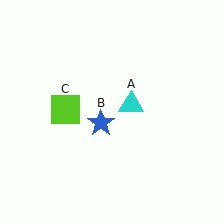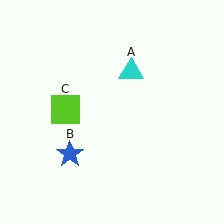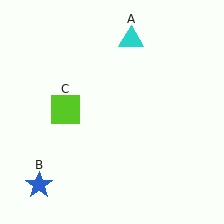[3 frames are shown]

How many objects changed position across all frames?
2 objects changed position: cyan triangle (object A), blue star (object B).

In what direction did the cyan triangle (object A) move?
The cyan triangle (object A) moved up.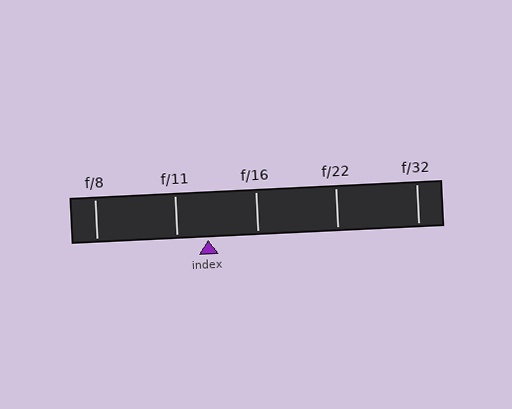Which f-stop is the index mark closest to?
The index mark is closest to f/11.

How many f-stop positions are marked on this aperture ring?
There are 5 f-stop positions marked.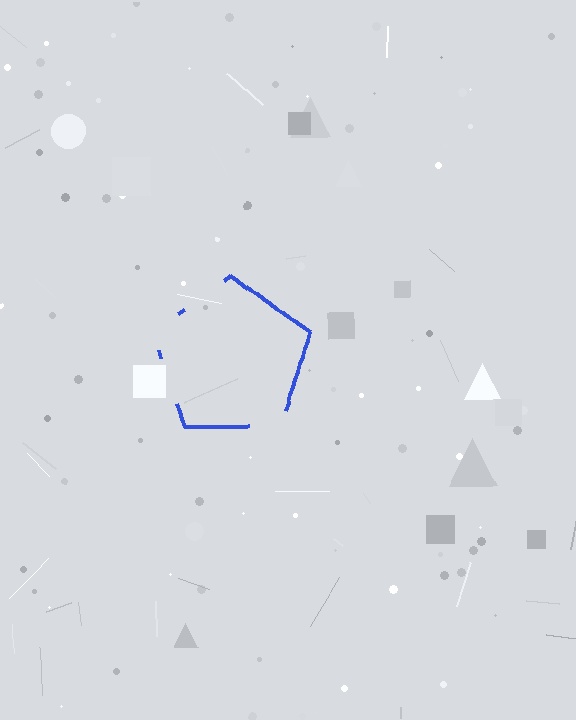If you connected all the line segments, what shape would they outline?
They would outline a pentagon.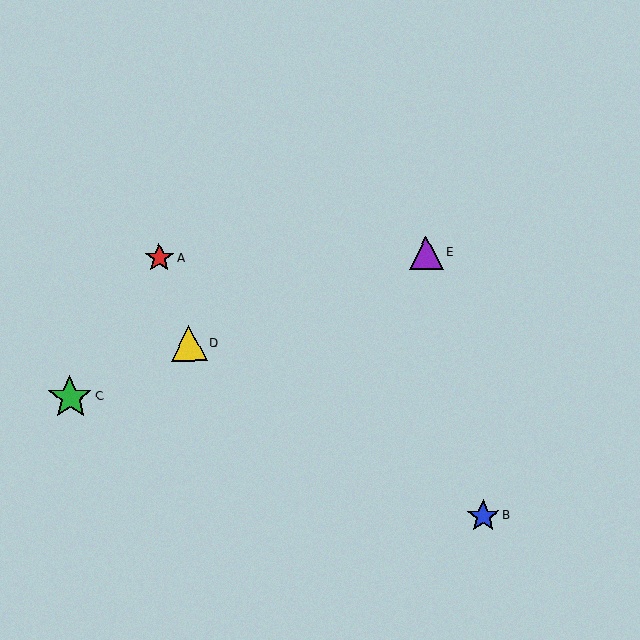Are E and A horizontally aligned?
Yes, both are at y≈253.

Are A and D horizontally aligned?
No, A is at y≈258 and D is at y≈343.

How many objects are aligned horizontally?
2 objects (A, E) are aligned horizontally.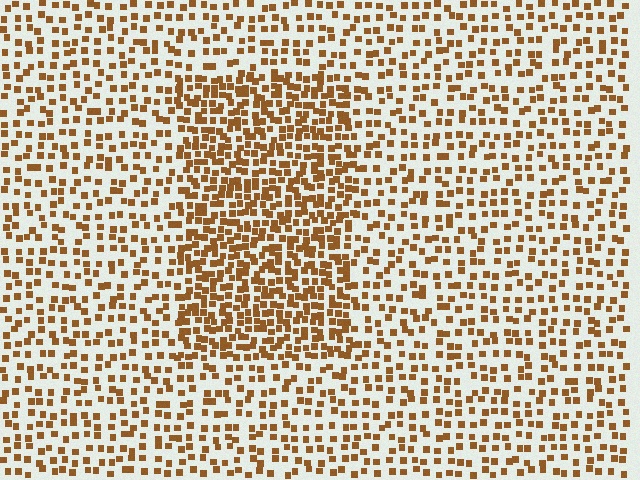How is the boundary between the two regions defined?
The boundary is defined by a change in element density (approximately 1.9x ratio). All elements are the same color, size, and shape.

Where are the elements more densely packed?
The elements are more densely packed inside the rectangle boundary.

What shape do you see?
I see a rectangle.